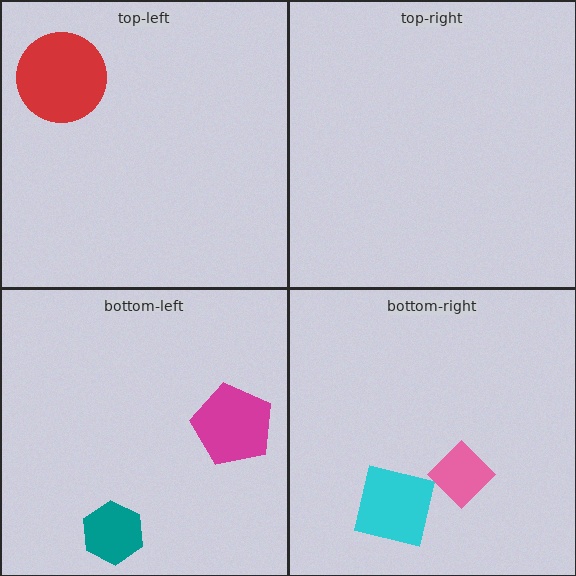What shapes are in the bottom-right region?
The cyan square, the pink diamond.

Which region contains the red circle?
The top-left region.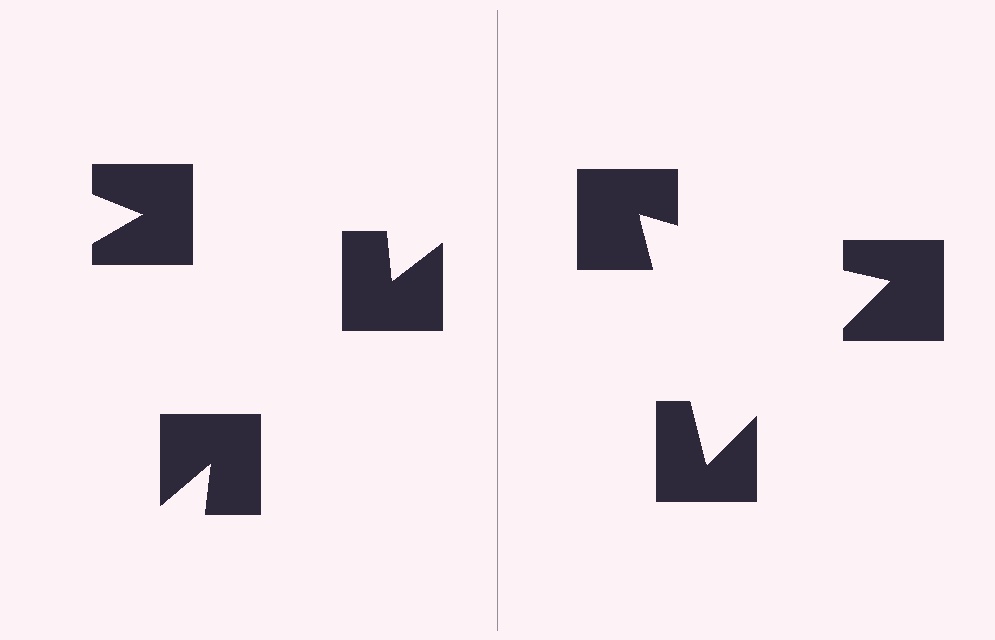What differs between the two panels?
The notched squares are positioned identically on both sides; only the wedge orientations differ. On the right they align to a triangle; on the left they are misaligned.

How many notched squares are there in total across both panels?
6 — 3 on each side.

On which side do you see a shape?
An illusory triangle appears on the right side. On the left side the wedge cuts are rotated, so no coherent shape forms.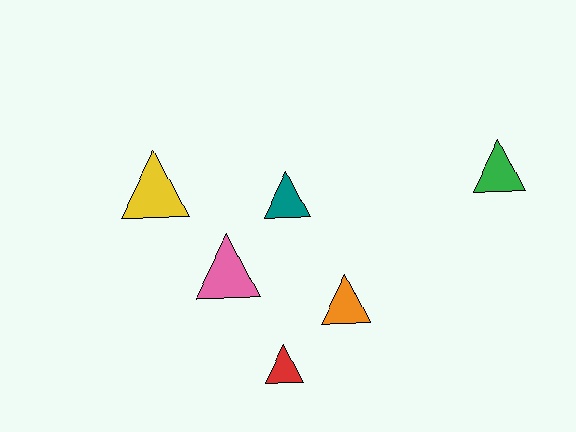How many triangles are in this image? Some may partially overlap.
There are 6 triangles.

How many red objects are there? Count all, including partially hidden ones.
There is 1 red object.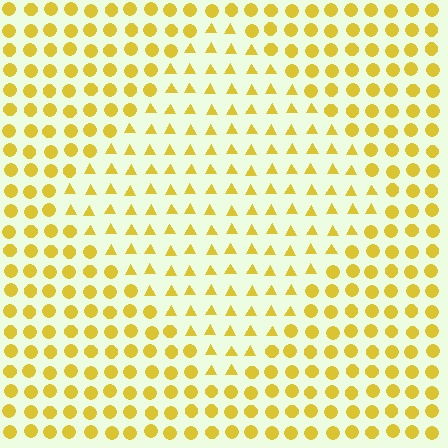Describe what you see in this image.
The image is filled with small yellow elements arranged in a uniform grid. A diamond-shaped region contains triangles, while the surrounding area contains circles. The boundary is defined purely by the change in element shape.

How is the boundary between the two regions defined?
The boundary is defined by a change in element shape: triangles inside vs. circles outside. All elements share the same color and spacing.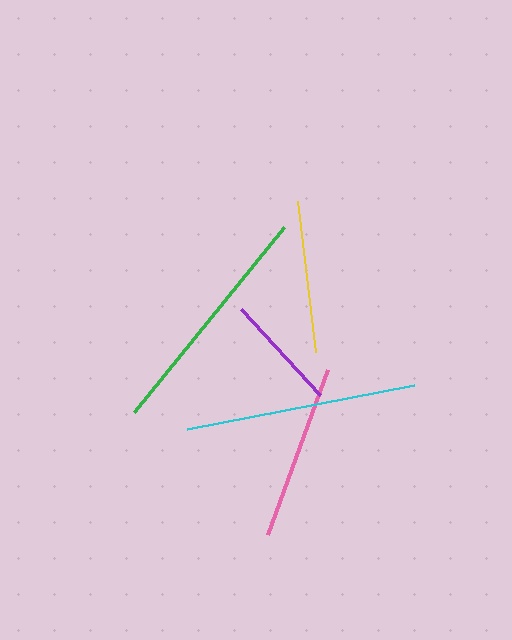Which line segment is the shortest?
The purple line is the shortest at approximately 116 pixels.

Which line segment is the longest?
The green line is the longest at approximately 238 pixels.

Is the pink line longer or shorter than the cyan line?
The cyan line is longer than the pink line.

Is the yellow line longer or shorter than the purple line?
The yellow line is longer than the purple line.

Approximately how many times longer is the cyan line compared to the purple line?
The cyan line is approximately 2.0 times the length of the purple line.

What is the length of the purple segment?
The purple segment is approximately 116 pixels long.